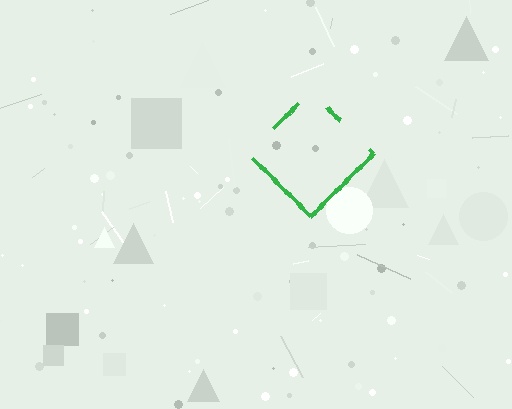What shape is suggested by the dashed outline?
The dashed outline suggests a diamond.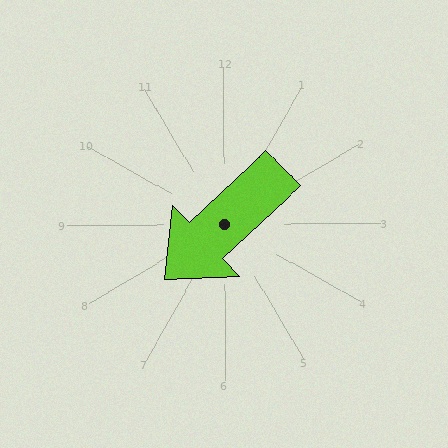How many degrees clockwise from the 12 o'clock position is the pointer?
Approximately 227 degrees.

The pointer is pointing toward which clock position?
Roughly 8 o'clock.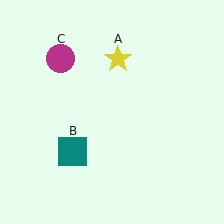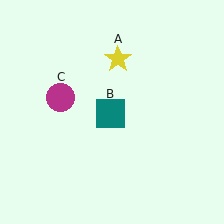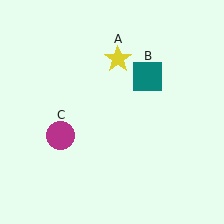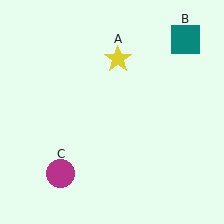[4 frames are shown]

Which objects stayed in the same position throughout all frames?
Yellow star (object A) remained stationary.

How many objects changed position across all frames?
2 objects changed position: teal square (object B), magenta circle (object C).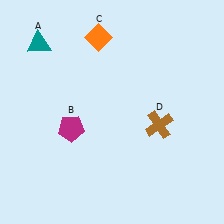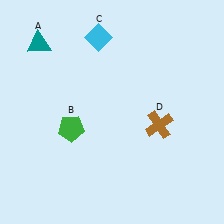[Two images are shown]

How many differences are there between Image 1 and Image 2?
There are 2 differences between the two images.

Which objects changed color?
B changed from magenta to green. C changed from orange to cyan.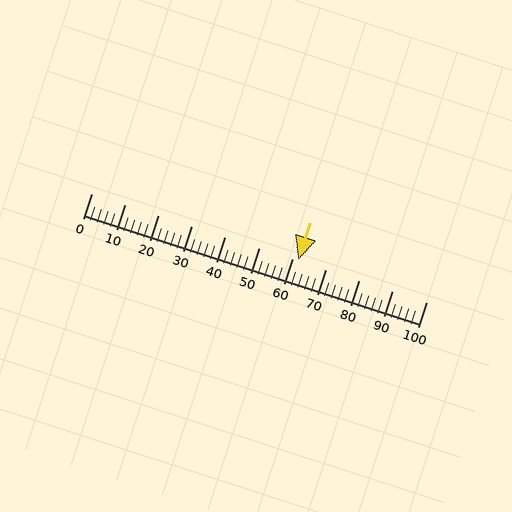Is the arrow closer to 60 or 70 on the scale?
The arrow is closer to 60.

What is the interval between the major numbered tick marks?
The major tick marks are spaced 10 units apart.